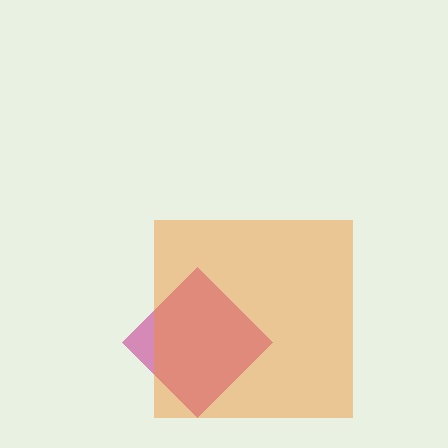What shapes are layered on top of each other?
The layered shapes are: a magenta diamond, an orange square.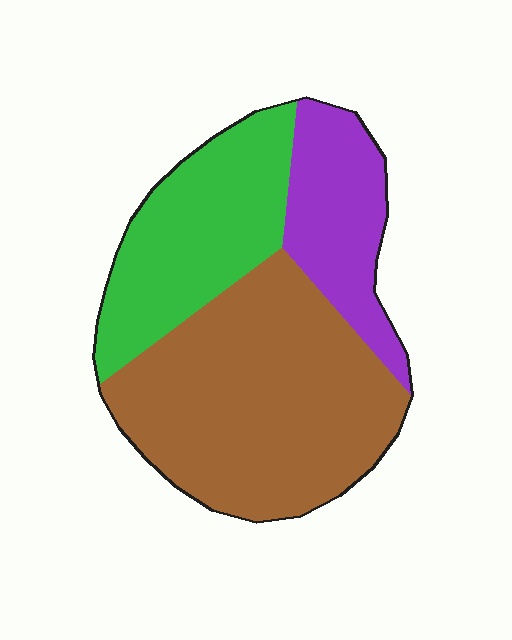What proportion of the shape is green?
Green takes up about one quarter (1/4) of the shape.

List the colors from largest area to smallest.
From largest to smallest: brown, green, purple.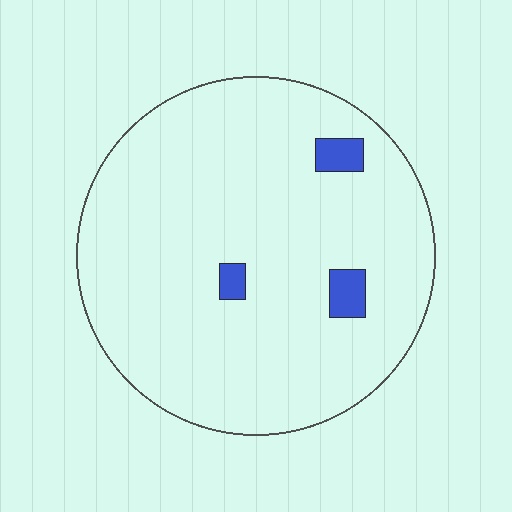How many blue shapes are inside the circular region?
3.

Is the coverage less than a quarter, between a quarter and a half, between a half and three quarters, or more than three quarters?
Less than a quarter.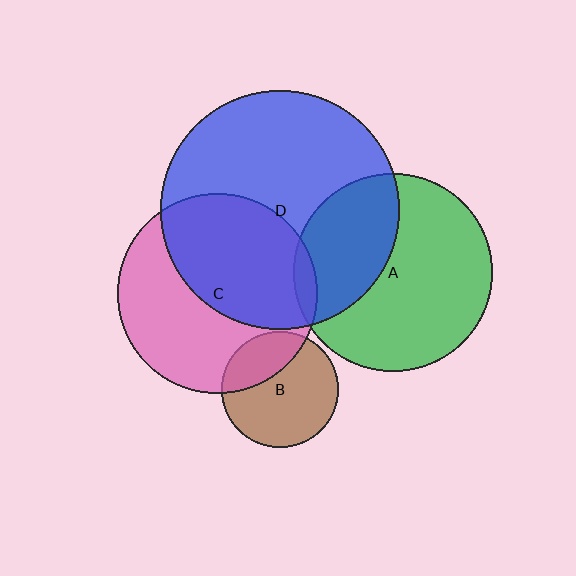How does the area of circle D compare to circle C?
Approximately 1.4 times.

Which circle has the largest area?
Circle D (blue).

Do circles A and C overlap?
Yes.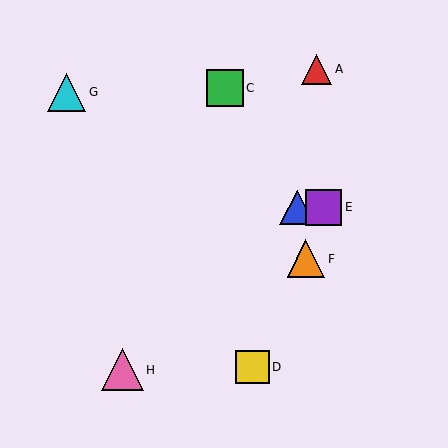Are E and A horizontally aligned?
No, E is at y≈207 and A is at y≈69.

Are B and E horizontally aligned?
Yes, both are at y≈207.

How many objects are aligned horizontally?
2 objects (B, E) are aligned horizontally.